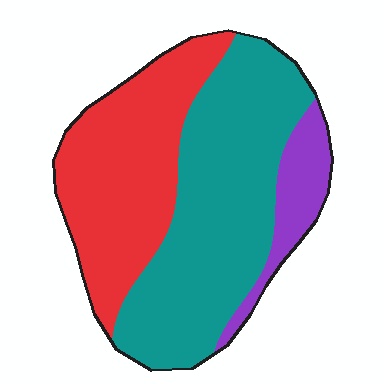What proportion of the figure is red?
Red covers 38% of the figure.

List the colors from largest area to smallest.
From largest to smallest: teal, red, purple.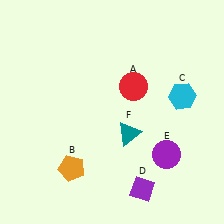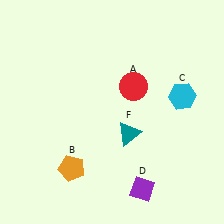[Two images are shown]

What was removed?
The purple circle (E) was removed in Image 2.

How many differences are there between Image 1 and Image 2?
There is 1 difference between the two images.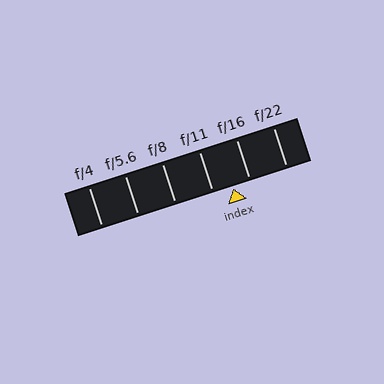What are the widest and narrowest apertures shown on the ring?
The widest aperture shown is f/4 and the narrowest is f/22.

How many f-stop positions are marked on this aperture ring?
There are 6 f-stop positions marked.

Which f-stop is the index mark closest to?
The index mark is closest to f/16.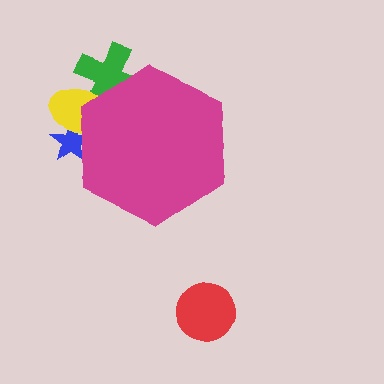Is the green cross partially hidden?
Yes, the green cross is partially hidden behind the magenta hexagon.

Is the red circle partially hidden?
No, the red circle is fully visible.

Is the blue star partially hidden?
Yes, the blue star is partially hidden behind the magenta hexagon.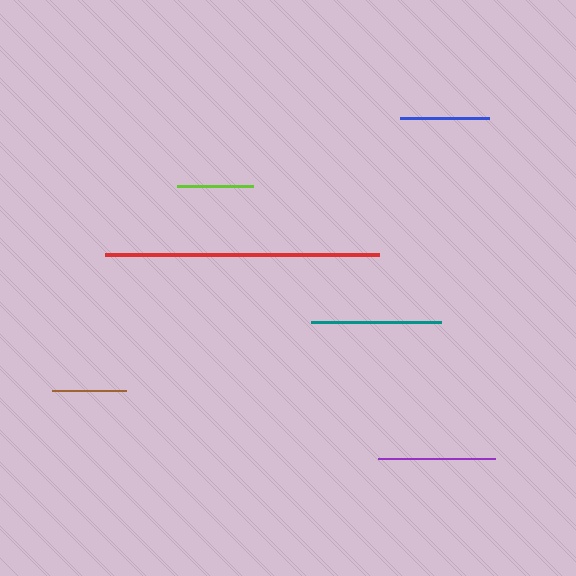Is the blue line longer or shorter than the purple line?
The purple line is longer than the blue line.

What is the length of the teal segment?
The teal segment is approximately 130 pixels long.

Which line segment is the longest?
The red line is the longest at approximately 274 pixels.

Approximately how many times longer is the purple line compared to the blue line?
The purple line is approximately 1.3 times the length of the blue line.